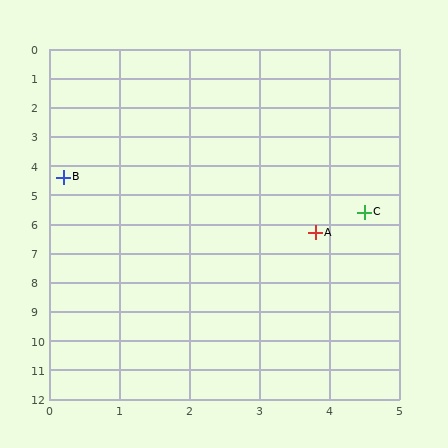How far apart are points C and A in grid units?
Points C and A are about 1.0 grid units apart.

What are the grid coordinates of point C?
Point C is at approximately (4.5, 5.6).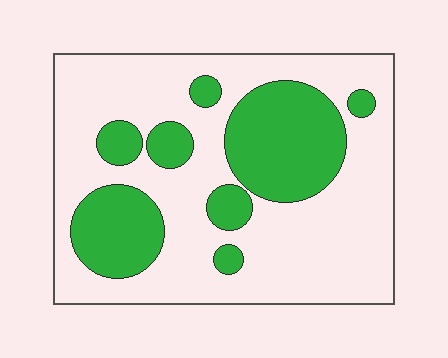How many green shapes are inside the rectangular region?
8.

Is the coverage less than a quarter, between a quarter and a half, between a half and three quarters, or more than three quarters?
Between a quarter and a half.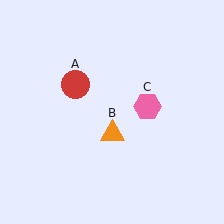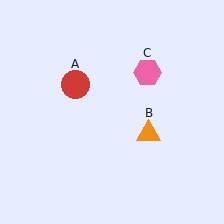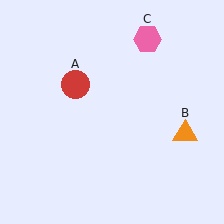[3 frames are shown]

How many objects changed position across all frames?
2 objects changed position: orange triangle (object B), pink hexagon (object C).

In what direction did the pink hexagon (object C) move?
The pink hexagon (object C) moved up.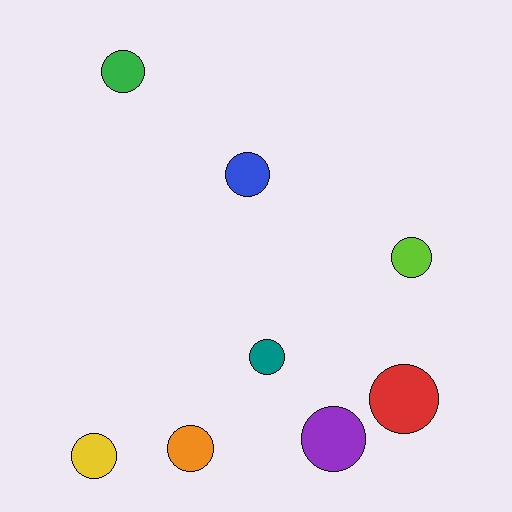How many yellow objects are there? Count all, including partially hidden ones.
There is 1 yellow object.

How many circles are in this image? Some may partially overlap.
There are 8 circles.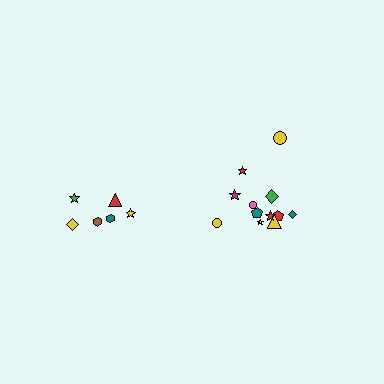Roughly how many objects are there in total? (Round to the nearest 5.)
Roughly 20 objects in total.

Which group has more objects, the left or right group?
The right group.